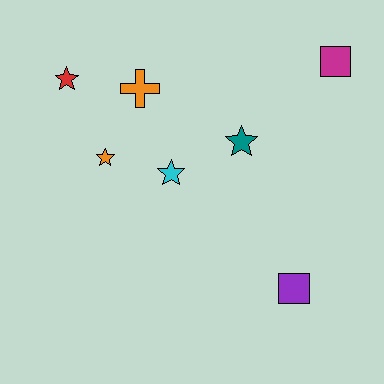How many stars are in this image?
There are 4 stars.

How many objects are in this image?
There are 7 objects.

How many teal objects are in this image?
There is 1 teal object.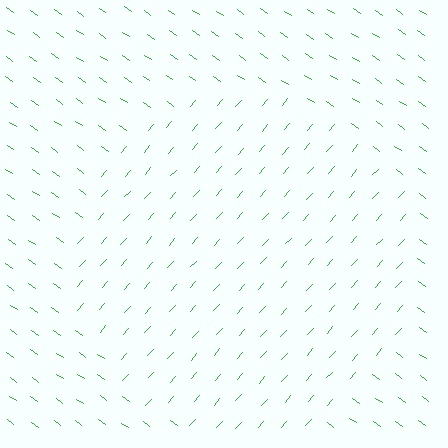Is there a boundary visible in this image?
Yes, there is a texture boundary formed by a change in line orientation.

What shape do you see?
I see a circle.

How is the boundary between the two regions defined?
The boundary is defined purely by a change in line orientation (approximately 83 degrees difference). All lines are the same color and thickness.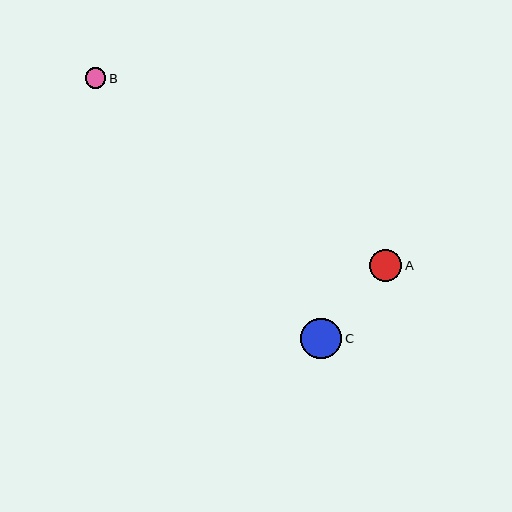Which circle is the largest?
Circle C is the largest with a size of approximately 41 pixels.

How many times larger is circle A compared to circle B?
Circle A is approximately 1.5 times the size of circle B.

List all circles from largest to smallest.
From largest to smallest: C, A, B.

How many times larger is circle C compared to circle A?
Circle C is approximately 1.3 times the size of circle A.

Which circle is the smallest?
Circle B is the smallest with a size of approximately 21 pixels.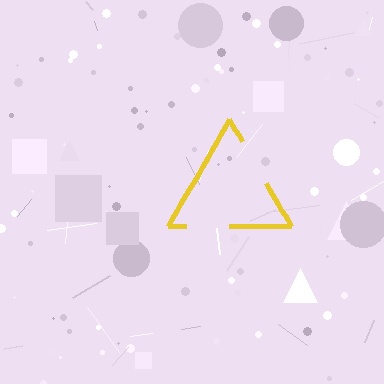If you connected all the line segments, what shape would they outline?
They would outline a triangle.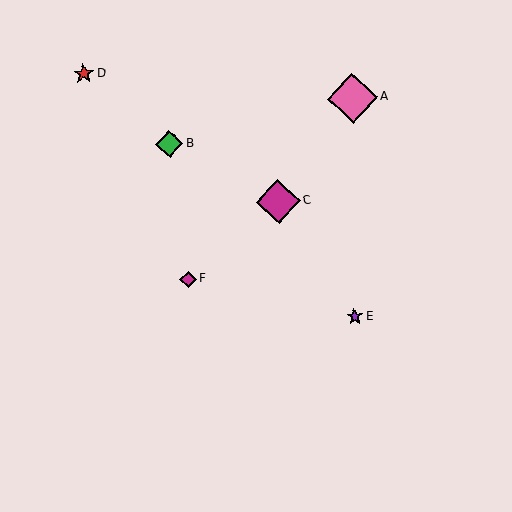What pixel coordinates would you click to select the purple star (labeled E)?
Click at (355, 316) to select the purple star E.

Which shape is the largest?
The pink diamond (labeled A) is the largest.